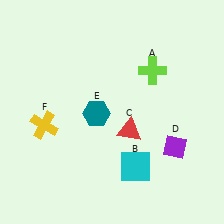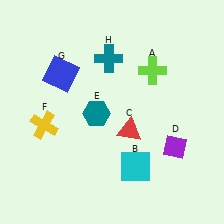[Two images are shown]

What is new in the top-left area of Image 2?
A blue square (G) was added in the top-left area of Image 2.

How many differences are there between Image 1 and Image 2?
There are 2 differences between the two images.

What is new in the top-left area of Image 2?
A teal cross (H) was added in the top-left area of Image 2.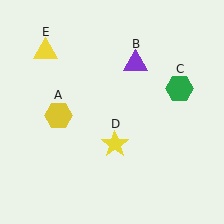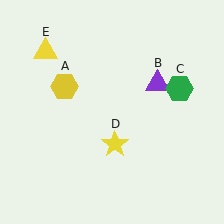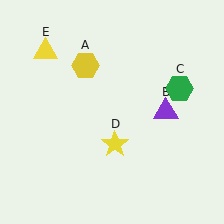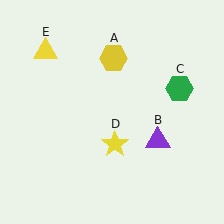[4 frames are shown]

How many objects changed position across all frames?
2 objects changed position: yellow hexagon (object A), purple triangle (object B).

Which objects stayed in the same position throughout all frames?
Green hexagon (object C) and yellow star (object D) and yellow triangle (object E) remained stationary.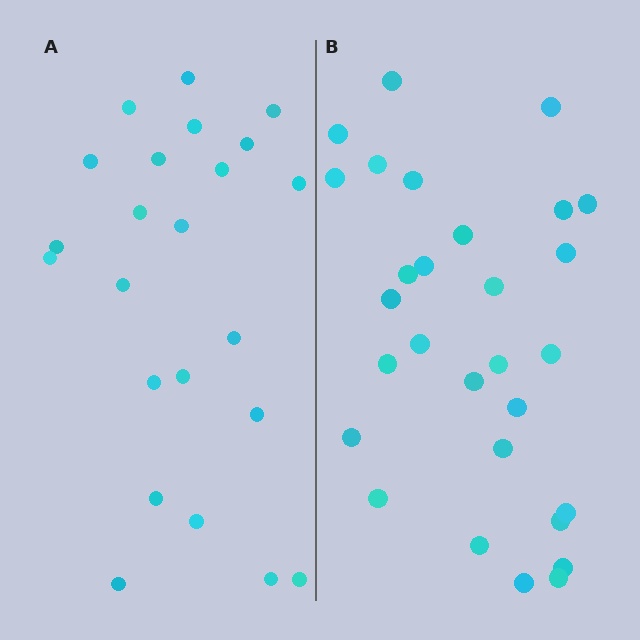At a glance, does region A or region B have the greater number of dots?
Region B (the right region) has more dots.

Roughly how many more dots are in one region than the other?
Region B has about 6 more dots than region A.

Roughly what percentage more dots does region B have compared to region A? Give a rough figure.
About 25% more.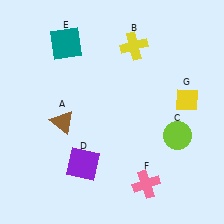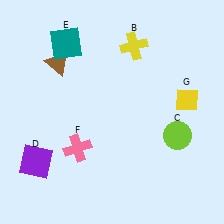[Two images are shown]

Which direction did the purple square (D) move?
The purple square (D) moved left.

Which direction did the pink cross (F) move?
The pink cross (F) moved left.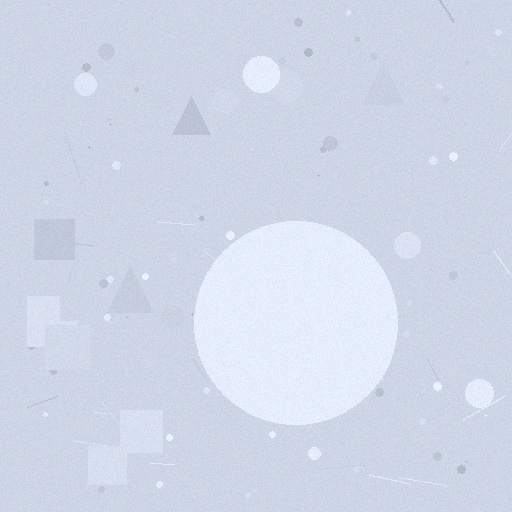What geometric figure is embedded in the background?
A circle is embedded in the background.